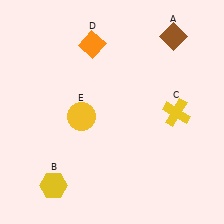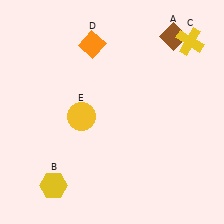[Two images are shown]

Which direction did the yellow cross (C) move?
The yellow cross (C) moved up.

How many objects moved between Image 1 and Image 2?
1 object moved between the two images.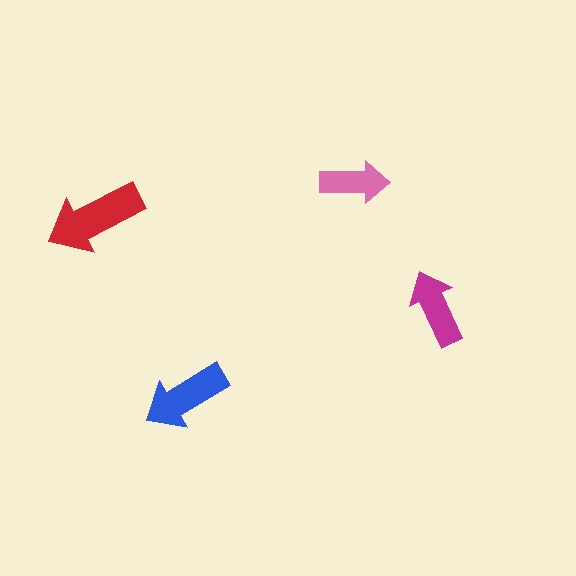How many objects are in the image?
There are 4 objects in the image.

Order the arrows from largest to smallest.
the red one, the blue one, the magenta one, the pink one.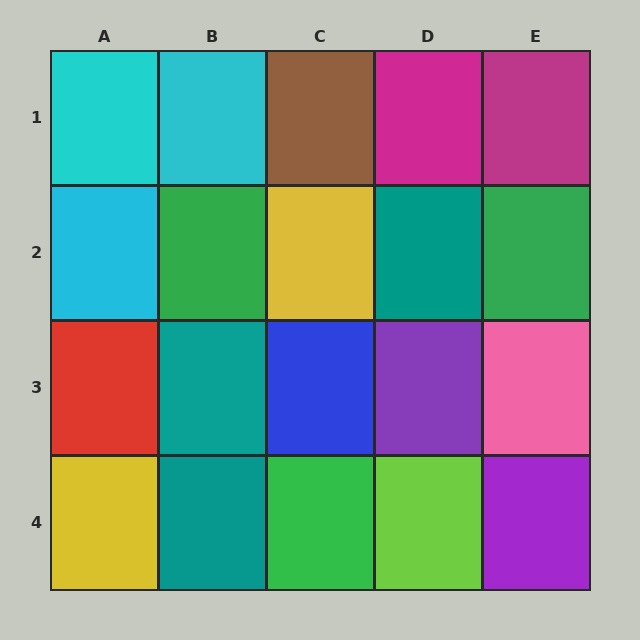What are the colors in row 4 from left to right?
Yellow, teal, green, lime, purple.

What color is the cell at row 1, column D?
Magenta.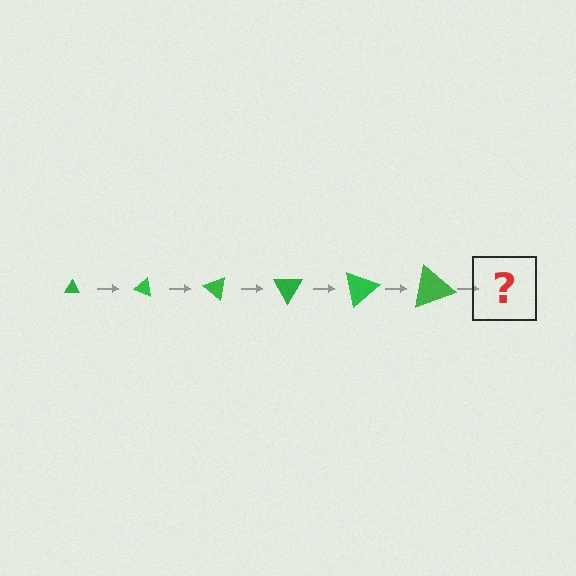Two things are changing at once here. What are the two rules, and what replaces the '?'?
The two rules are that the triangle grows larger each step and it rotates 20 degrees each step. The '?' should be a triangle, larger than the previous one and rotated 120 degrees from the start.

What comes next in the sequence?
The next element should be a triangle, larger than the previous one and rotated 120 degrees from the start.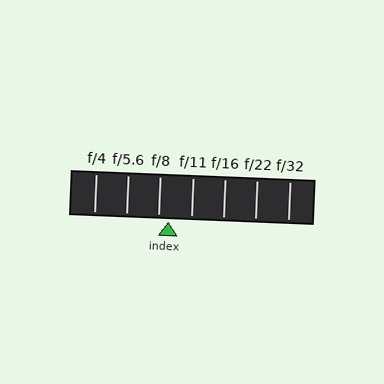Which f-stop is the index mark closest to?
The index mark is closest to f/8.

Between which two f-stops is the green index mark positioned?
The index mark is between f/8 and f/11.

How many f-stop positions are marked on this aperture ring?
There are 7 f-stop positions marked.